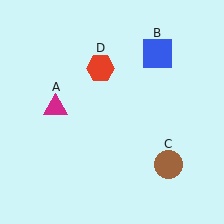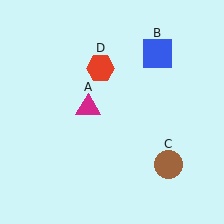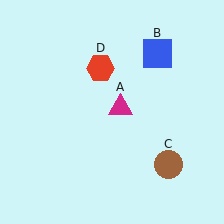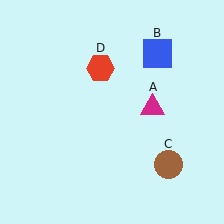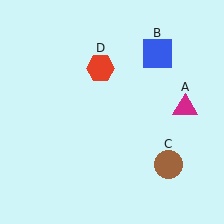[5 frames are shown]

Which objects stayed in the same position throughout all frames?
Blue square (object B) and brown circle (object C) and red hexagon (object D) remained stationary.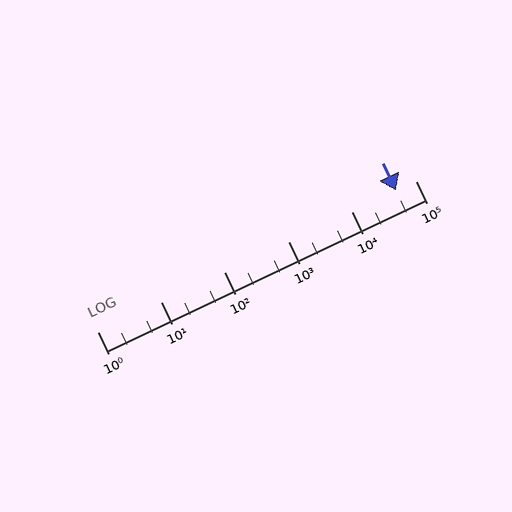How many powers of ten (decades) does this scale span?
The scale spans 5 decades, from 1 to 100000.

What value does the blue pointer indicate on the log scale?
The pointer indicates approximately 49000.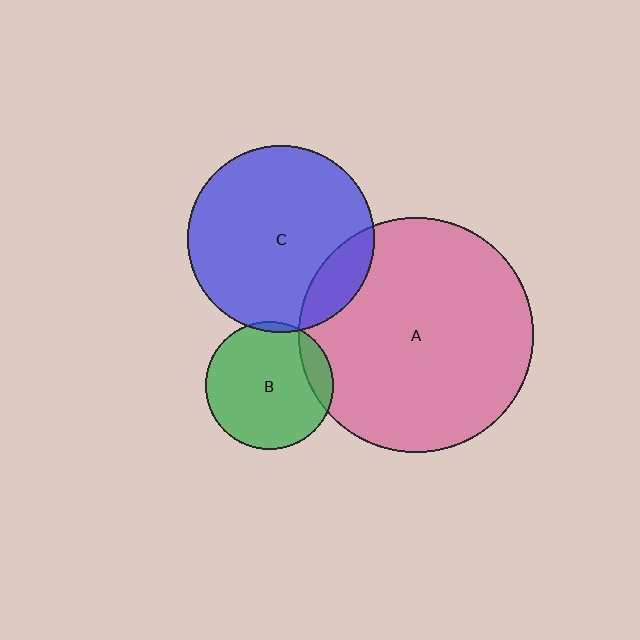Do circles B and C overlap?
Yes.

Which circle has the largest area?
Circle A (pink).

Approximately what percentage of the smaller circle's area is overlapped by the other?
Approximately 5%.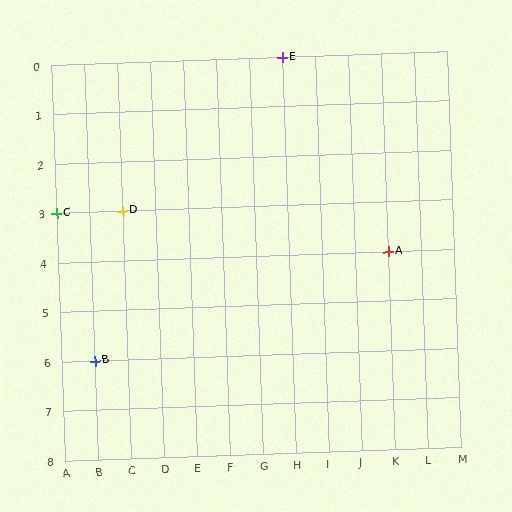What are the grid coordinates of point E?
Point E is at grid coordinates (H, 0).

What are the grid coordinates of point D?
Point D is at grid coordinates (C, 3).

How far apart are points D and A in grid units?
Points D and A are 8 columns and 1 row apart (about 8.1 grid units diagonally).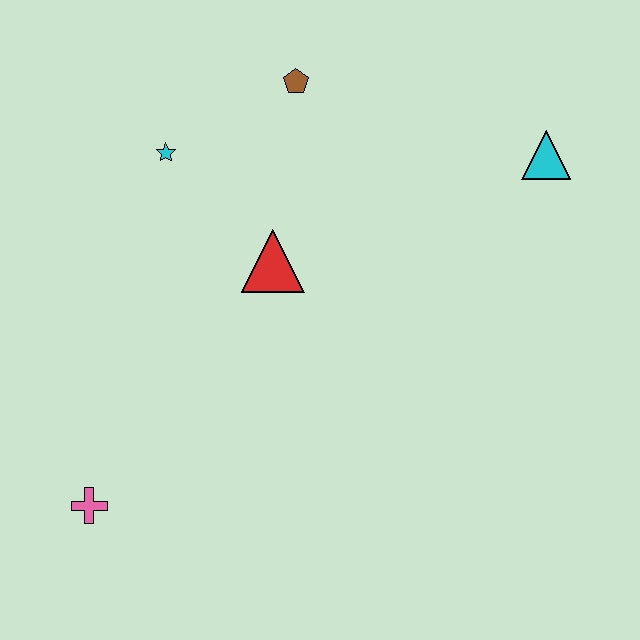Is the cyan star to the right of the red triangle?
No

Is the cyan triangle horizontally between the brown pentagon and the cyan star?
No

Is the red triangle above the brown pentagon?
No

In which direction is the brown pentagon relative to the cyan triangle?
The brown pentagon is to the left of the cyan triangle.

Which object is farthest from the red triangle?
The pink cross is farthest from the red triangle.